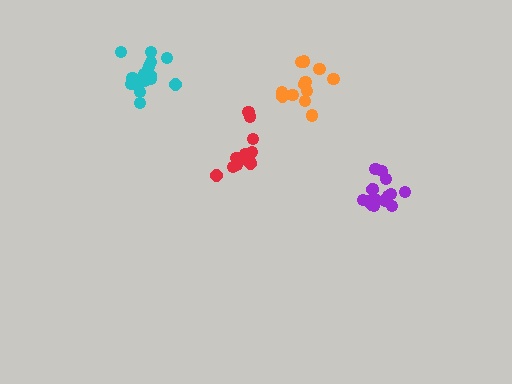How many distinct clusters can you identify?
There are 4 distinct clusters.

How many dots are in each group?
Group 1: 16 dots, Group 2: 12 dots, Group 3: 17 dots, Group 4: 12 dots (57 total).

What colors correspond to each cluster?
The clusters are colored: purple, red, cyan, orange.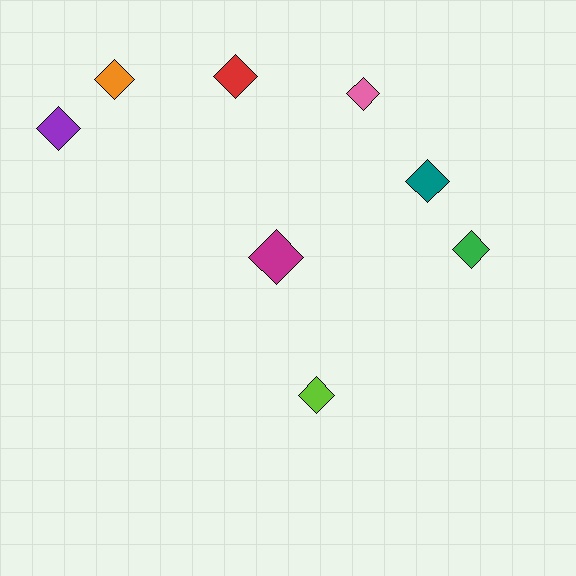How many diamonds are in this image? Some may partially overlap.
There are 8 diamonds.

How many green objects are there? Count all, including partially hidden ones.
There is 1 green object.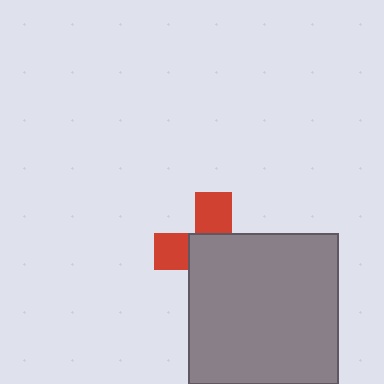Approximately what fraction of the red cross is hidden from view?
Roughly 63% of the red cross is hidden behind the gray square.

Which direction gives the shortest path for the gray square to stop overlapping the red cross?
Moving toward the lower-right gives the shortest separation.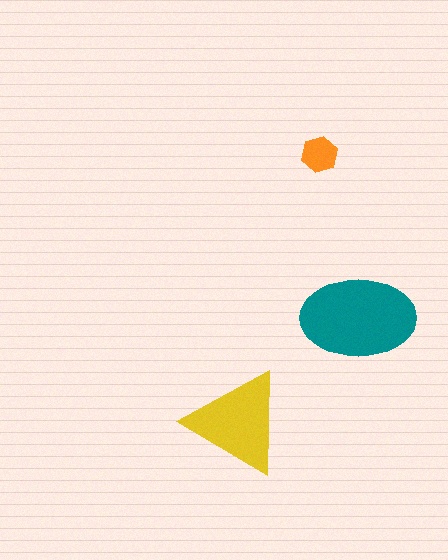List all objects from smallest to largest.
The orange hexagon, the yellow triangle, the teal ellipse.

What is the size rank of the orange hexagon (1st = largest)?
3rd.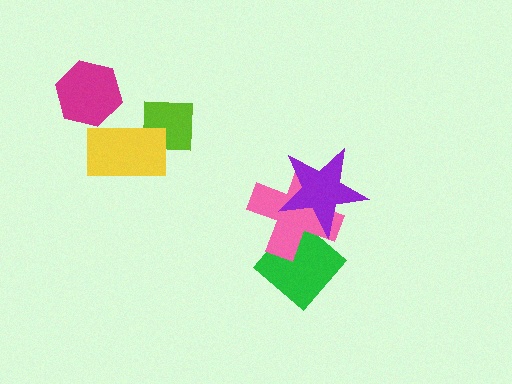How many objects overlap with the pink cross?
2 objects overlap with the pink cross.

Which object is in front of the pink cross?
The purple star is in front of the pink cross.